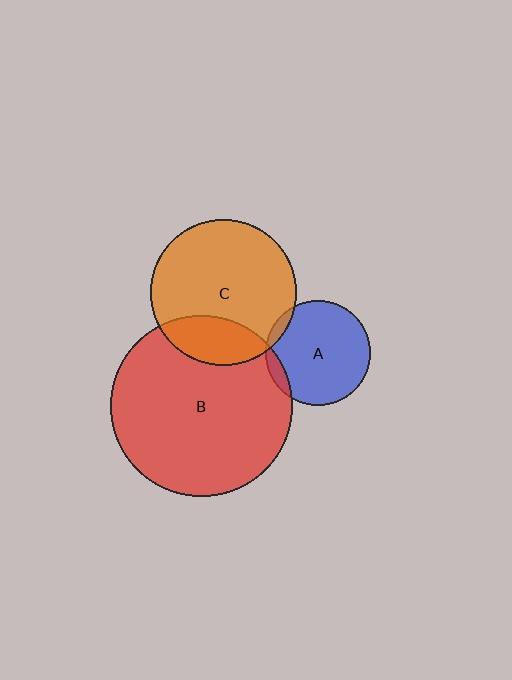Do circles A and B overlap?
Yes.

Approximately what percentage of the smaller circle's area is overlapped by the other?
Approximately 5%.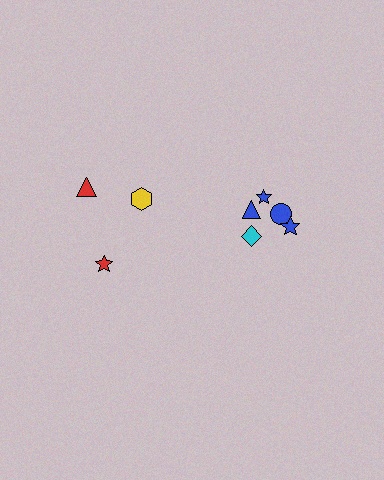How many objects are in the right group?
There are 5 objects.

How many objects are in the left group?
There are 3 objects.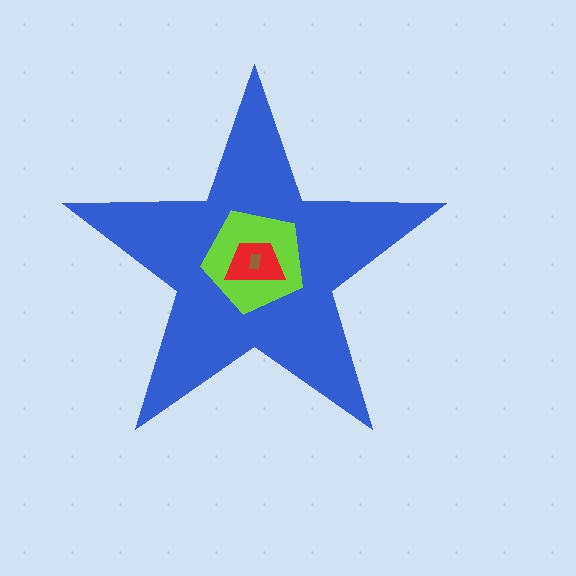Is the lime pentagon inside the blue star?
Yes.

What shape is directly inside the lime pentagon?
The red trapezoid.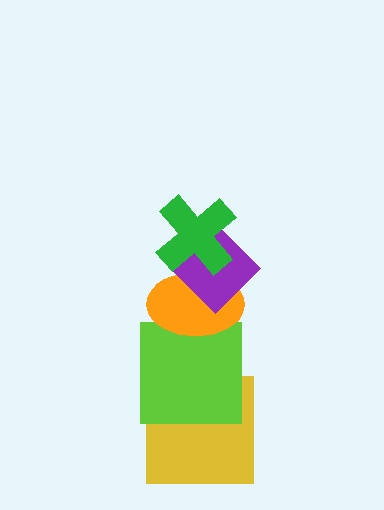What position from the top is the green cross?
The green cross is 1st from the top.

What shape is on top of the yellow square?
The lime square is on top of the yellow square.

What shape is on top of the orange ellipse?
The purple diamond is on top of the orange ellipse.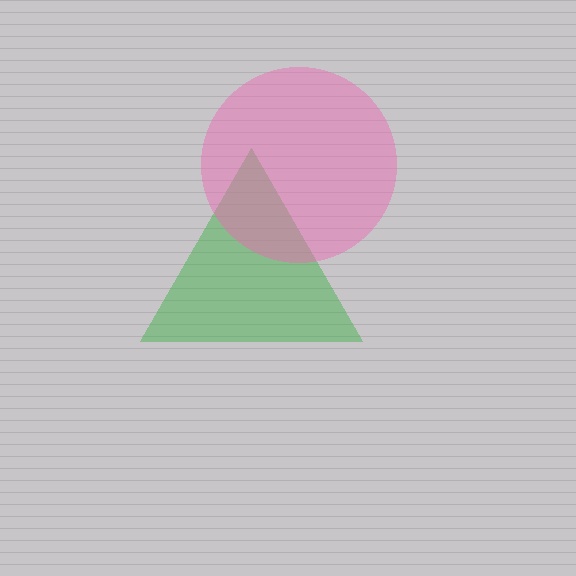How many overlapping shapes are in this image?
There are 2 overlapping shapes in the image.